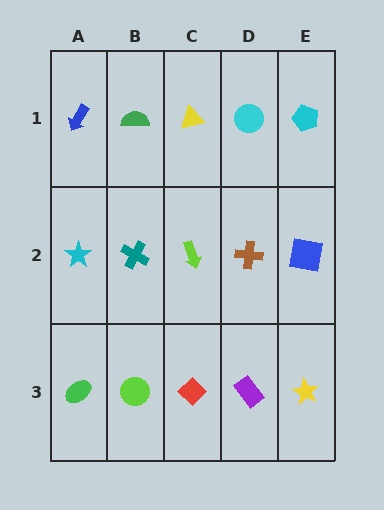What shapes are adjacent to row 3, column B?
A teal cross (row 2, column B), a green ellipse (row 3, column A), a red diamond (row 3, column C).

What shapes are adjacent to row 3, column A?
A cyan star (row 2, column A), a lime circle (row 3, column B).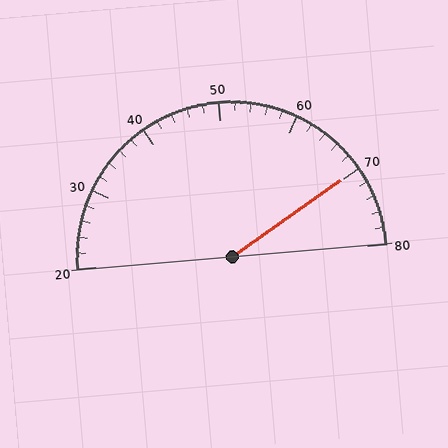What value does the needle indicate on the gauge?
The needle indicates approximately 70.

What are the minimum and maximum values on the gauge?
The gauge ranges from 20 to 80.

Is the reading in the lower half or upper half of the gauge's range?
The reading is in the upper half of the range (20 to 80).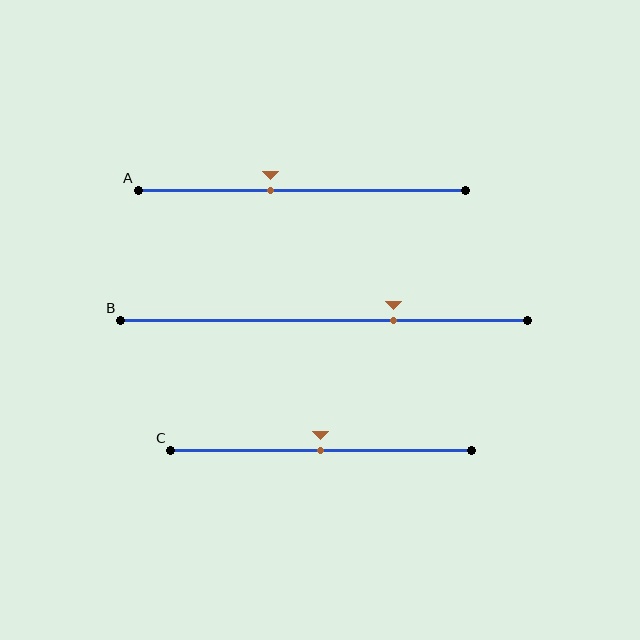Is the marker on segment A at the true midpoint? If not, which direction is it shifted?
No, the marker on segment A is shifted to the left by about 10% of the segment length.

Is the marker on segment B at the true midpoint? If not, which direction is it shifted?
No, the marker on segment B is shifted to the right by about 17% of the segment length.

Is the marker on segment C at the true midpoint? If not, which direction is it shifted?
Yes, the marker on segment C is at the true midpoint.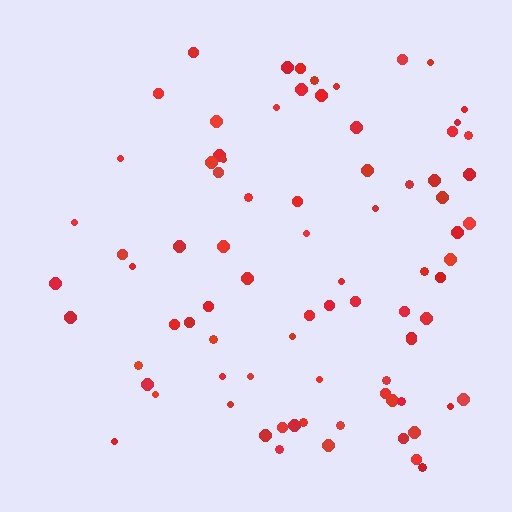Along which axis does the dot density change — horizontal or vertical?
Horizontal.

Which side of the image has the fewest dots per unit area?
The left.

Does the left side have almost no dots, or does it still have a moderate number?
Still a moderate number, just noticeably fewer than the right.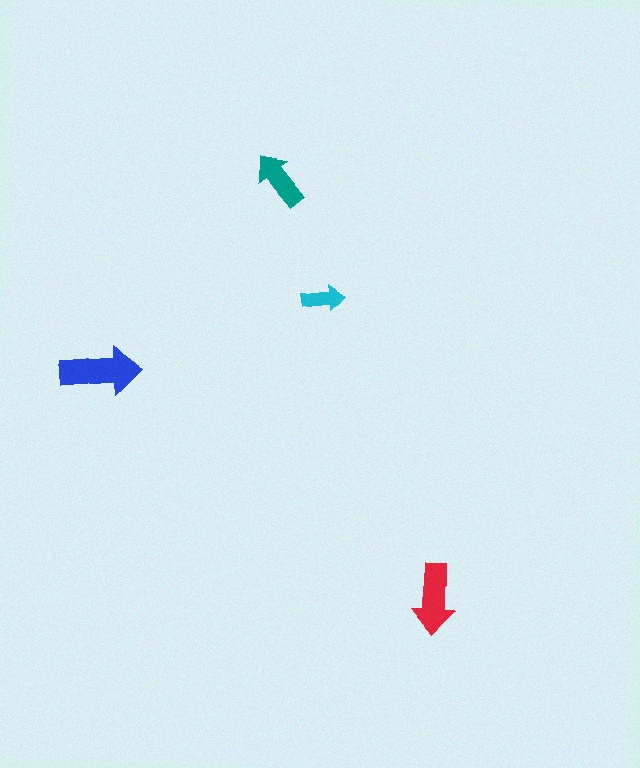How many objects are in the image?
There are 4 objects in the image.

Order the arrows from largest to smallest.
the blue one, the red one, the teal one, the cyan one.